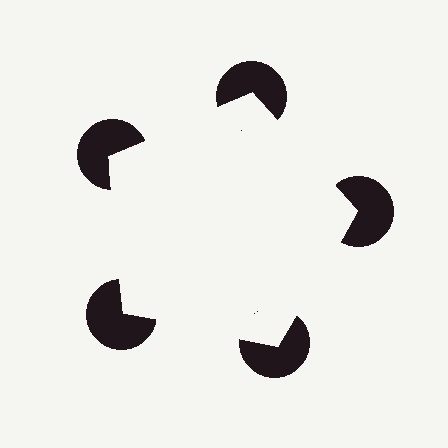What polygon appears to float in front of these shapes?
An illusory pentagon — its edges are inferred from the aligned wedge cuts in the pac-man discs, not physically drawn.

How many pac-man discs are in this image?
There are 5 — one at each vertex of the illusory pentagon.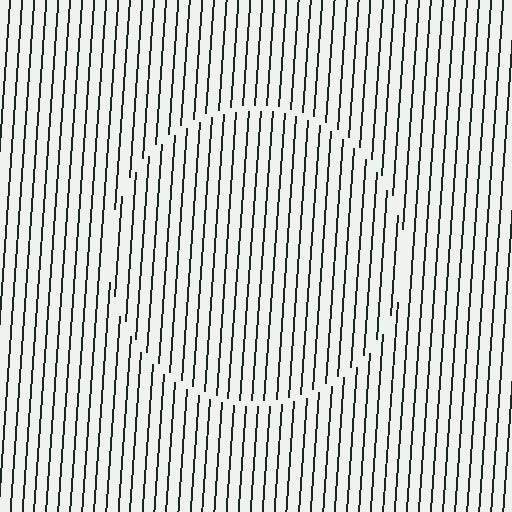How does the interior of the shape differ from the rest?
The interior of the shape contains the same grating, shifted by half a period — the contour is defined by the phase discontinuity where line-ends from the inner and outer gratings abut.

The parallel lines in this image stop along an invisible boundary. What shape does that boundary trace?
An illusory circle. The interior of the shape contains the same grating, shifted by half a period — the contour is defined by the phase discontinuity where line-ends from the inner and outer gratings abut.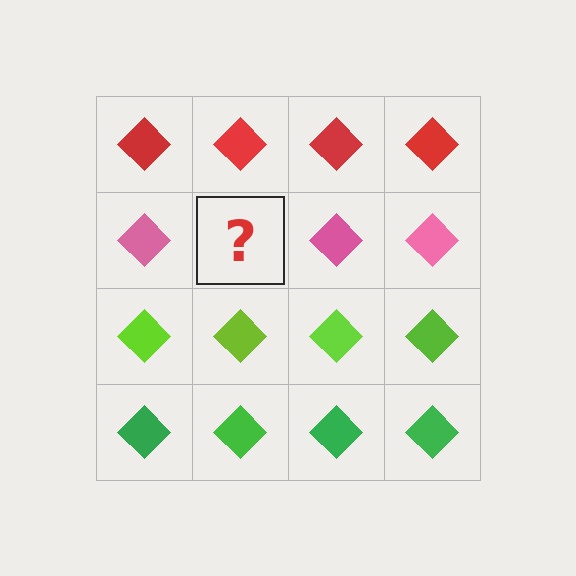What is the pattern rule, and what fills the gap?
The rule is that each row has a consistent color. The gap should be filled with a pink diamond.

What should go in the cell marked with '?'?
The missing cell should contain a pink diamond.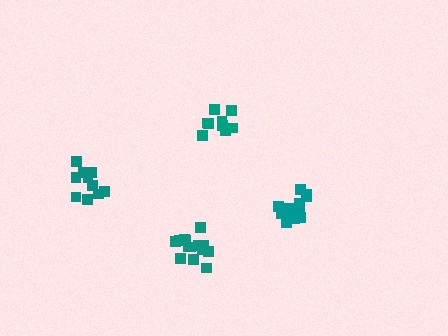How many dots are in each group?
Group 1: 9 dots, Group 2: 10 dots, Group 3: 14 dots, Group 4: 14 dots (47 total).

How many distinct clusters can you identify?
There are 4 distinct clusters.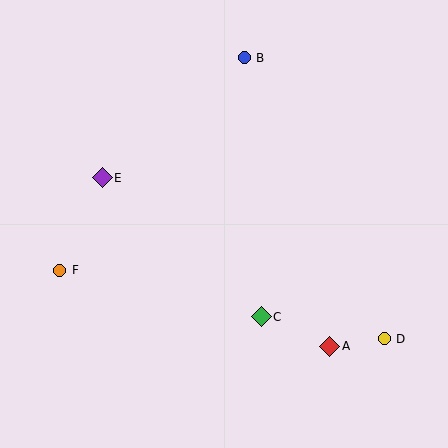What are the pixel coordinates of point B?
Point B is at (244, 58).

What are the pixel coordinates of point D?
Point D is at (384, 339).